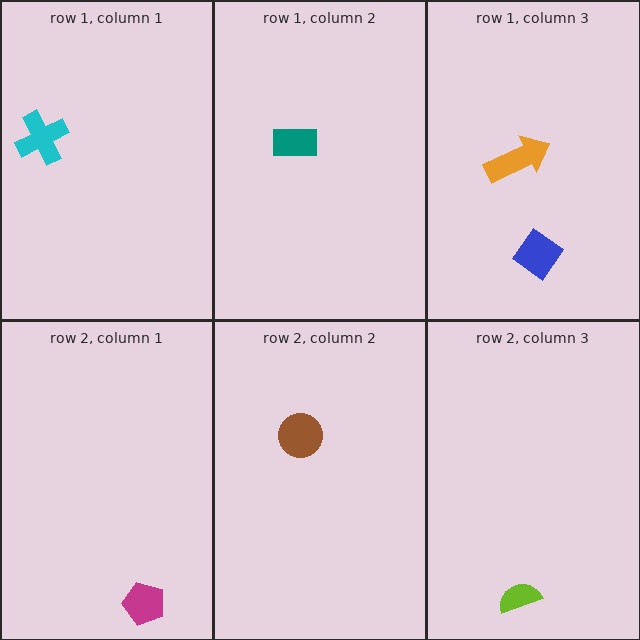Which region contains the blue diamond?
The row 1, column 3 region.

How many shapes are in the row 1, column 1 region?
1.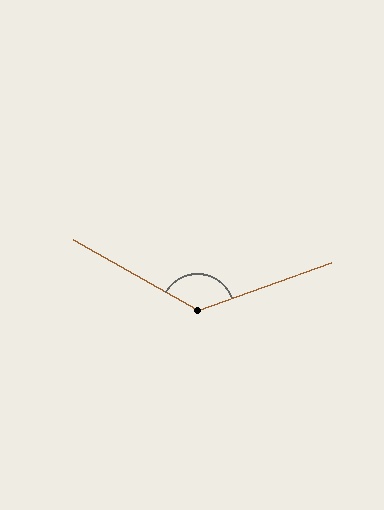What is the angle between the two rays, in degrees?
Approximately 131 degrees.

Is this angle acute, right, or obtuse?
It is obtuse.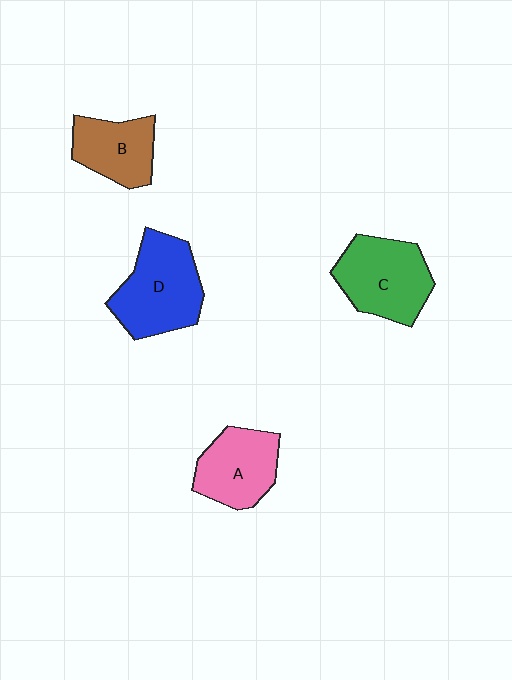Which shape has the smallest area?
Shape B (brown).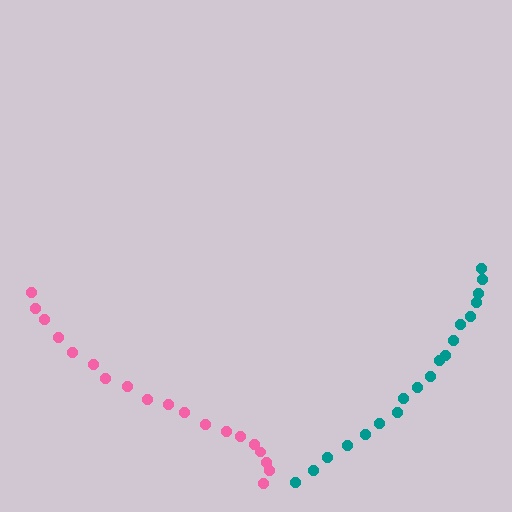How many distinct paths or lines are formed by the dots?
There are 2 distinct paths.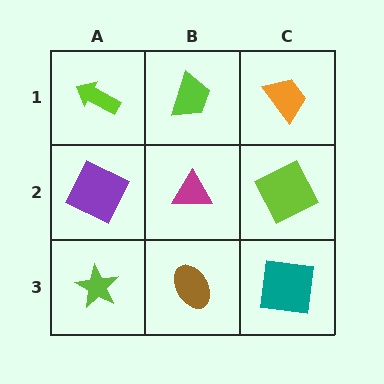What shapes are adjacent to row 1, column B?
A magenta triangle (row 2, column B), a lime arrow (row 1, column A), an orange trapezoid (row 1, column C).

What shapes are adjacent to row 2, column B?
A lime trapezoid (row 1, column B), a brown ellipse (row 3, column B), a purple square (row 2, column A), a lime square (row 2, column C).